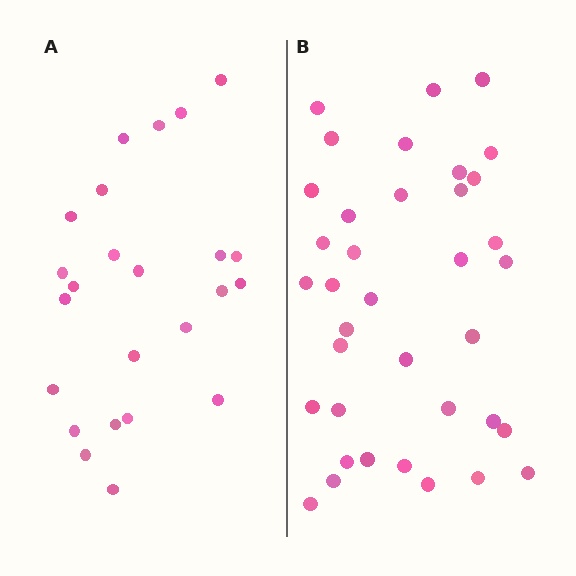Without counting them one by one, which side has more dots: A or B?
Region B (the right region) has more dots.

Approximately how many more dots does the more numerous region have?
Region B has approximately 15 more dots than region A.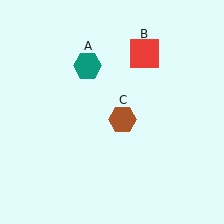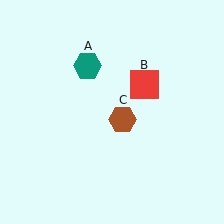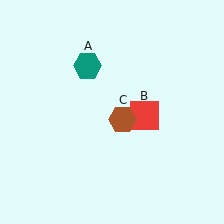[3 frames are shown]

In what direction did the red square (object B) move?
The red square (object B) moved down.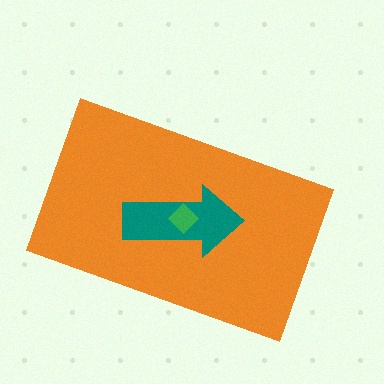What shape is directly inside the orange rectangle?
The teal arrow.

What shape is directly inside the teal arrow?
The green diamond.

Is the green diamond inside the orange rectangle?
Yes.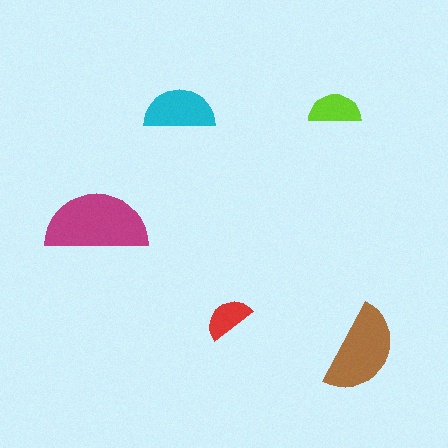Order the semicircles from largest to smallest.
the magenta one, the brown one, the cyan one, the lime one, the red one.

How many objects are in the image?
There are 5 objects in the image.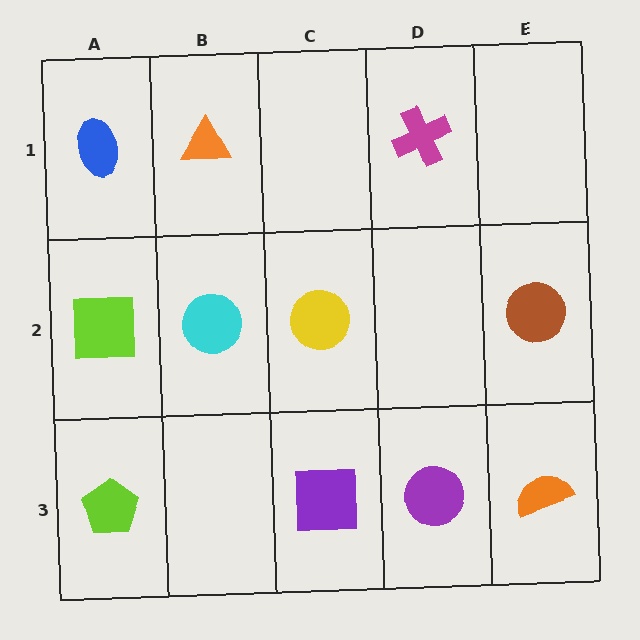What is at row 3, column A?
A lime pentagon.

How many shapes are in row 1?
3 shapes.